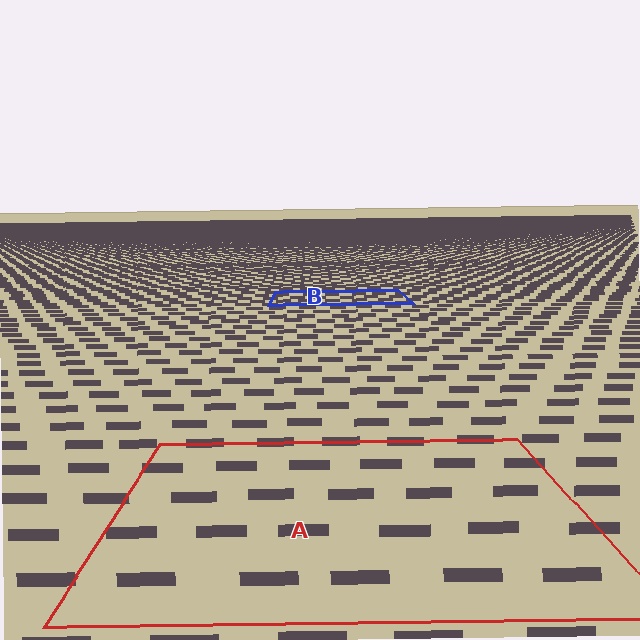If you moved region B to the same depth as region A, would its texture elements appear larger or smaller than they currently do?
They would appear larger. At a closer depth, the same texture elements are projected at a bigger on-screen size.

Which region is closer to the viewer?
Region A is closer. The texture elements there are larger and more spread out.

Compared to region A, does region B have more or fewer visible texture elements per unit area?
Region B has more texture elements per unit area — they are packed more densely because it is farther away.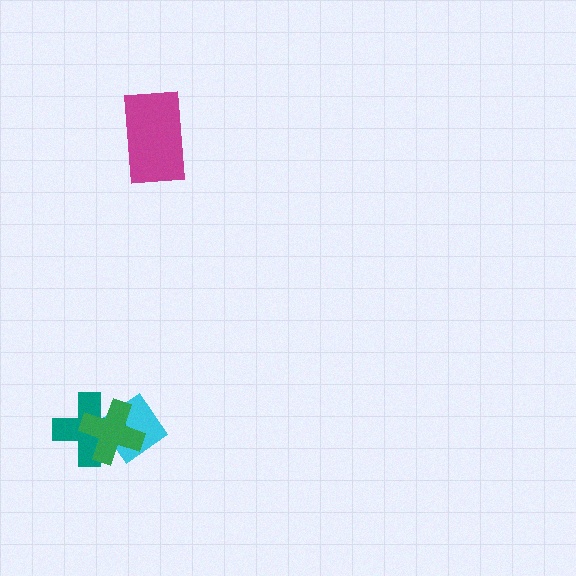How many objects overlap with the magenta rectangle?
0 objects overlap with the magenta rectangle.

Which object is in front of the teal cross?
The green cross is in front of the teal cross.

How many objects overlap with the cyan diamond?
2 objects overlap with the cyan diamond.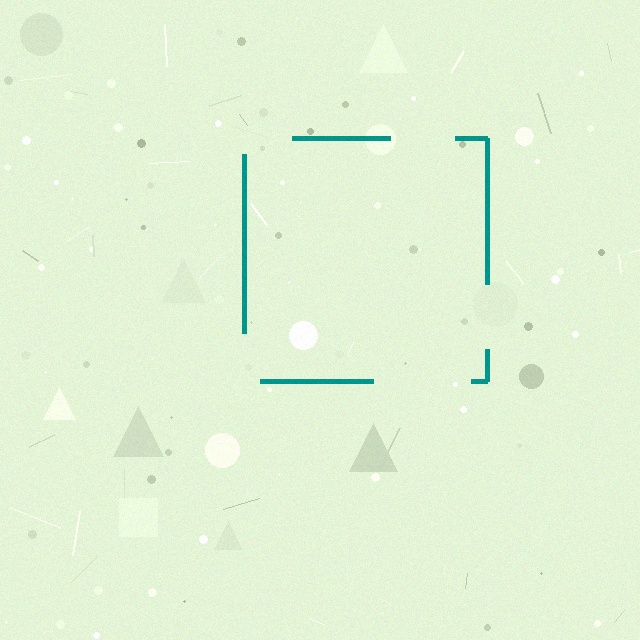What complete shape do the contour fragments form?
The contour fragments form a square.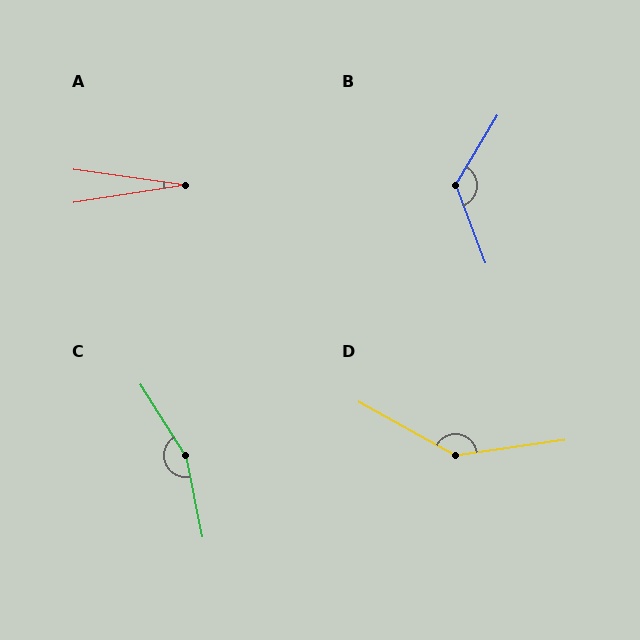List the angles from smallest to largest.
A (17°), B (128°), D (143°), C (159°).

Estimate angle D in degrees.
Approximately 143 degrees.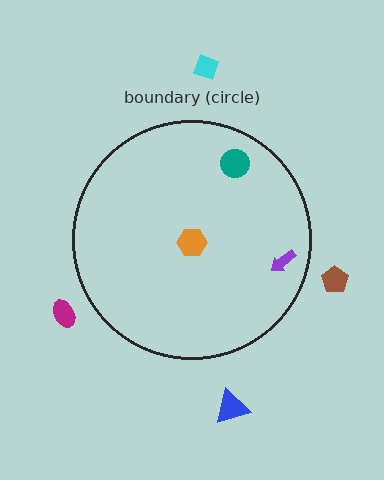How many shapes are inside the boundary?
3 inside, 4 outside.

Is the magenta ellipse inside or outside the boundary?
Outside.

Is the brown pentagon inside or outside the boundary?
Outside.